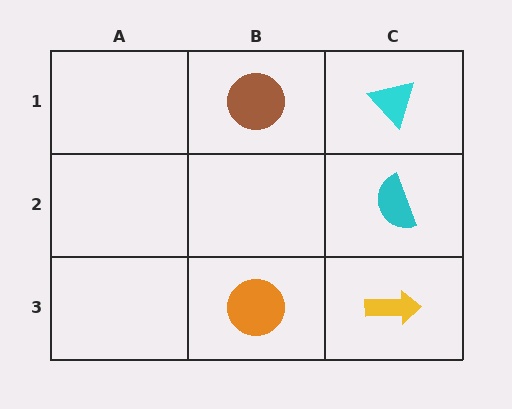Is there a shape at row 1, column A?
No, that cell is empty.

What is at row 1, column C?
A cyan triangle.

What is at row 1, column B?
A brown circle.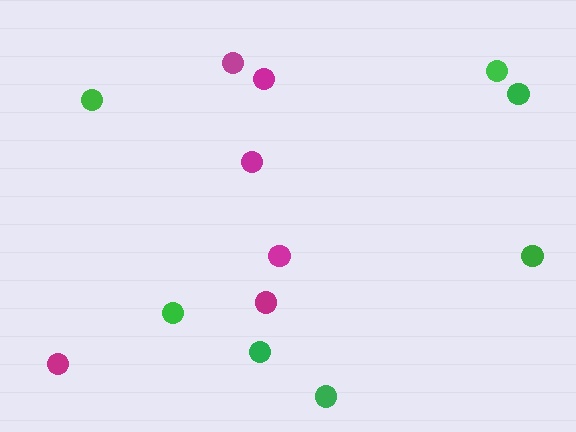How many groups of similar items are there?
There are 2 groups: one group of magenta circles (6) and one group of green circles (7).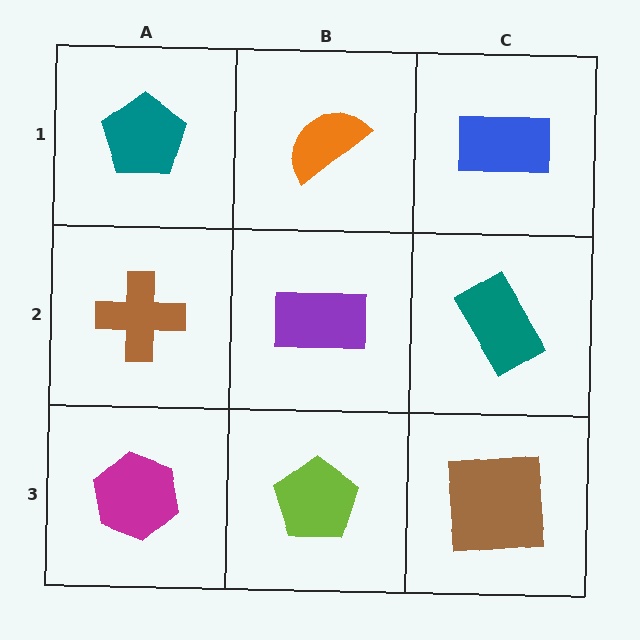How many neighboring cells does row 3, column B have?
3.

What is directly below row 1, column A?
A brown cross.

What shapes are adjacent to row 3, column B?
A purple rectangle (row 2, column B), a magenta hexagon (row 3, column A), a brown square (row 3, column C).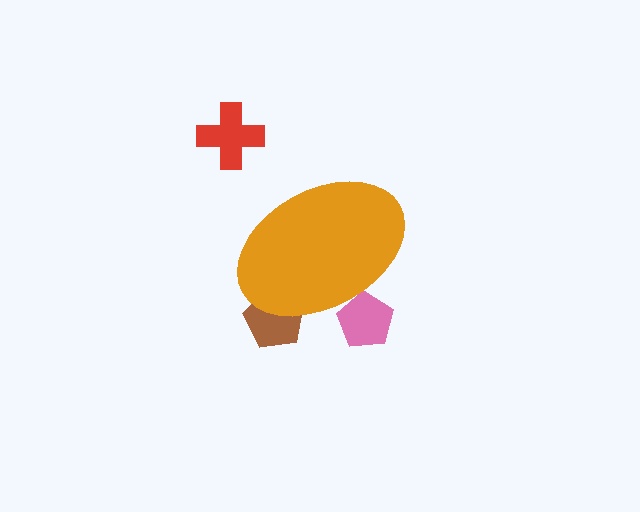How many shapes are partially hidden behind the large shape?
2 shapes are partially hidden.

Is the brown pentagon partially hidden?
Yes, the brown pentagon is partially hidden behind the orange ellipse.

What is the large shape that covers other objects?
An orange ellipse.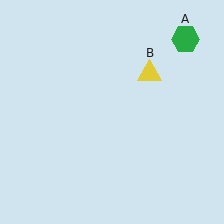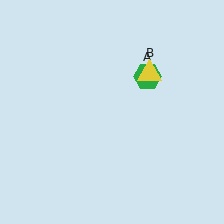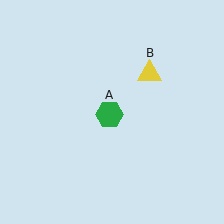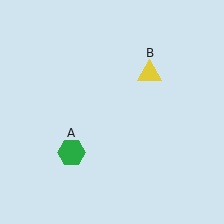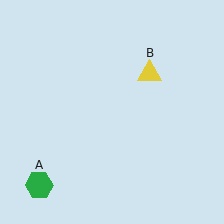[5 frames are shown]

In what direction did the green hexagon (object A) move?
The green hexagon (object A) moved down and to the left.